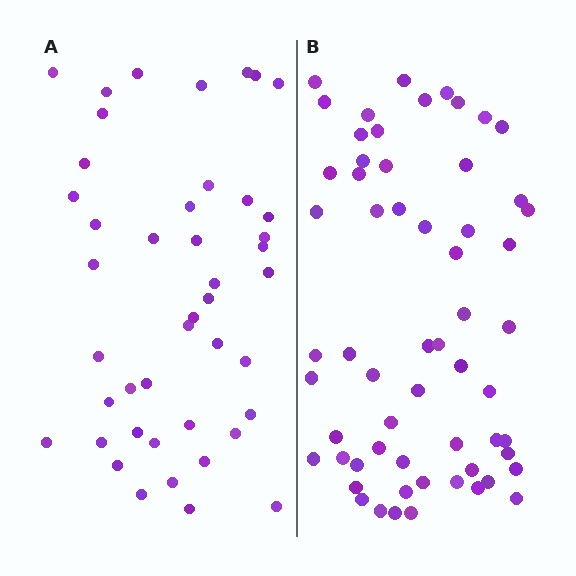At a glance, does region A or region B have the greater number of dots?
Region B (the right region) has more dots.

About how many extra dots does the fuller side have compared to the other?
Region B has approximately 15 more dots than region A.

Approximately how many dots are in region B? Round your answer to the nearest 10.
About 60 dots.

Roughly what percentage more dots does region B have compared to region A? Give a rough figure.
About 35% more.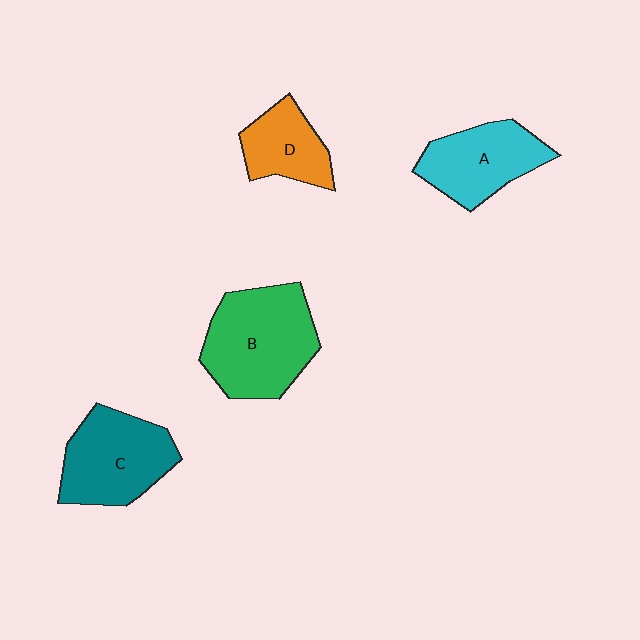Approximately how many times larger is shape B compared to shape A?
Approximately 1.4 times.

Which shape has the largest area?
Shape B (green).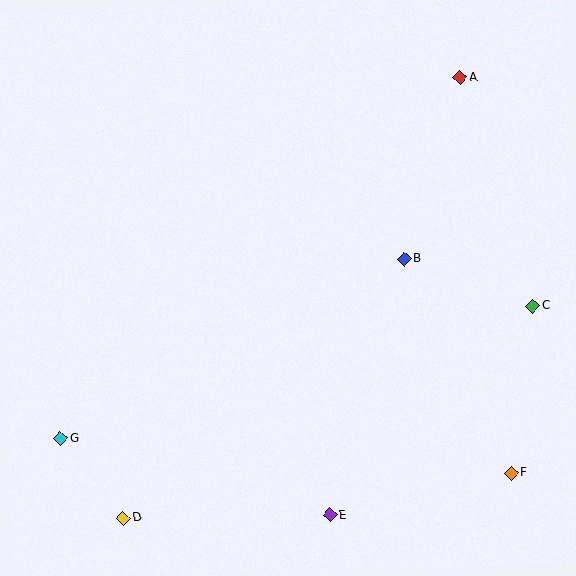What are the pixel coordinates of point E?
Point E is at (330, 515).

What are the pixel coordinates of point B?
Point B is at (404, 259).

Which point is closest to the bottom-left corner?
Point D is closest to the bottom-left corner.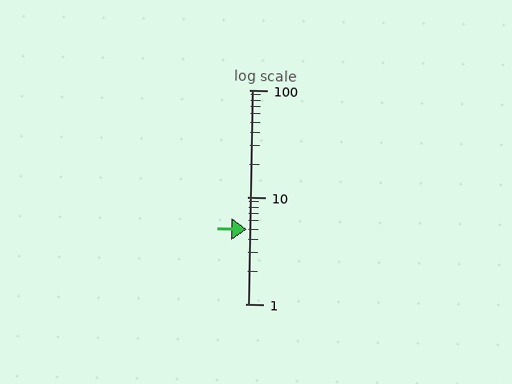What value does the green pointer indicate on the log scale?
The pointer indicates approximately 5.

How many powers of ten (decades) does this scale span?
The scale spans 2 decades, from 1 to 100.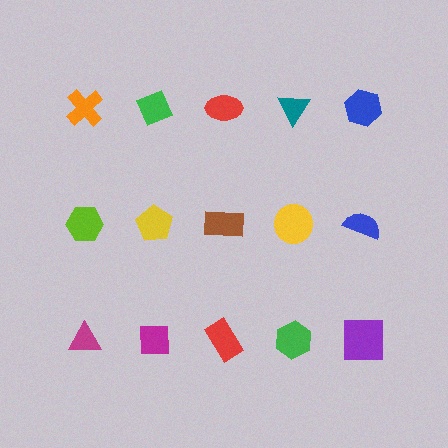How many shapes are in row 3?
5 shapes.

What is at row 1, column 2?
A green diamond.